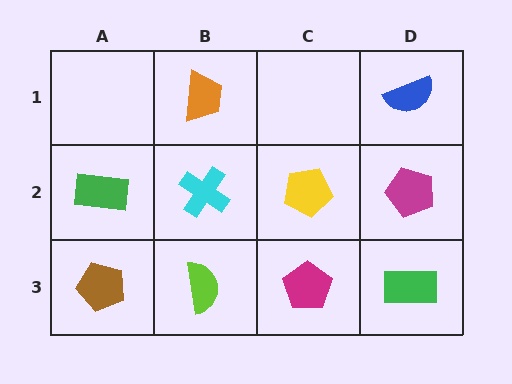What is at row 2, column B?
A cyan cross.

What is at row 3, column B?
A lime semicircle.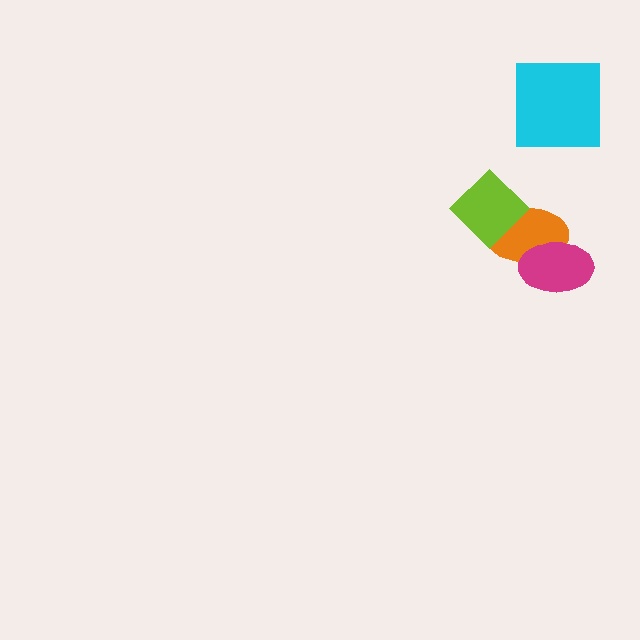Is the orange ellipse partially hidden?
Yes, it is partially covered by another shape.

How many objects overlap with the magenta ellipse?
1 object overlaps with the magenta ellipse.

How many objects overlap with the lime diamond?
1 object overlaps with the lime diamond.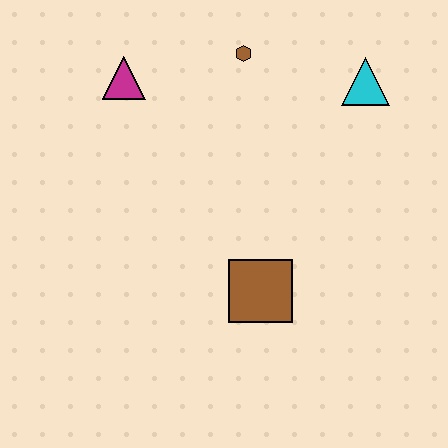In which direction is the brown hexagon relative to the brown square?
The brown hexagon is above the brown square.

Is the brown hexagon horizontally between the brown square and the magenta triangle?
Yes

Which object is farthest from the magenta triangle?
The brown square is farthest from the magenta triangle.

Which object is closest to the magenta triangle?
The brown hexagon is closest to the magenta triangle.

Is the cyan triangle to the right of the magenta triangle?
Yes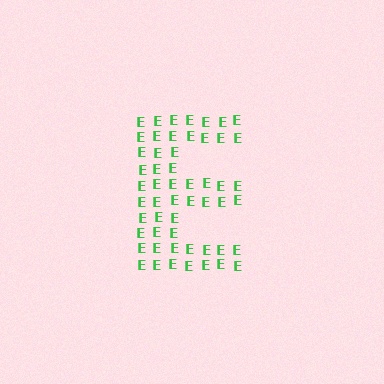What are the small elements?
The small elements are letter E's.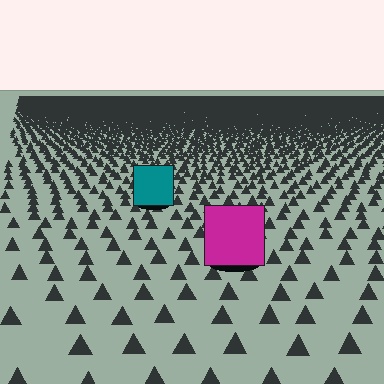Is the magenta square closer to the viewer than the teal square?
Yes. The magenta square is closer — you can tell from the texture gradient: the ground texture is coarser near it.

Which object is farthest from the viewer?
The teal square is farthest from the viewer. It appears smaller and the ground texture around it is denser.